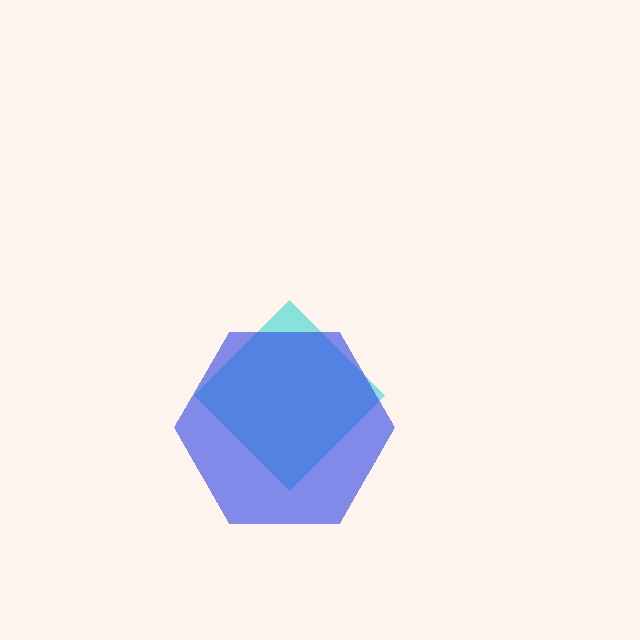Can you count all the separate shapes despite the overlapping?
Yes, there are 2 separate shapes.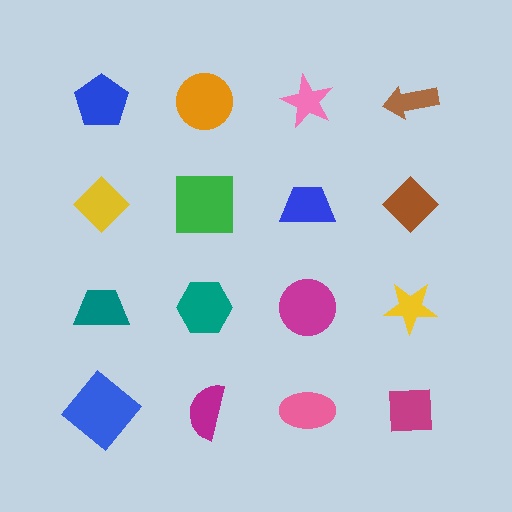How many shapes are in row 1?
4 shapes.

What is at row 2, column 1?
A yellow diamond.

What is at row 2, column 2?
A green square.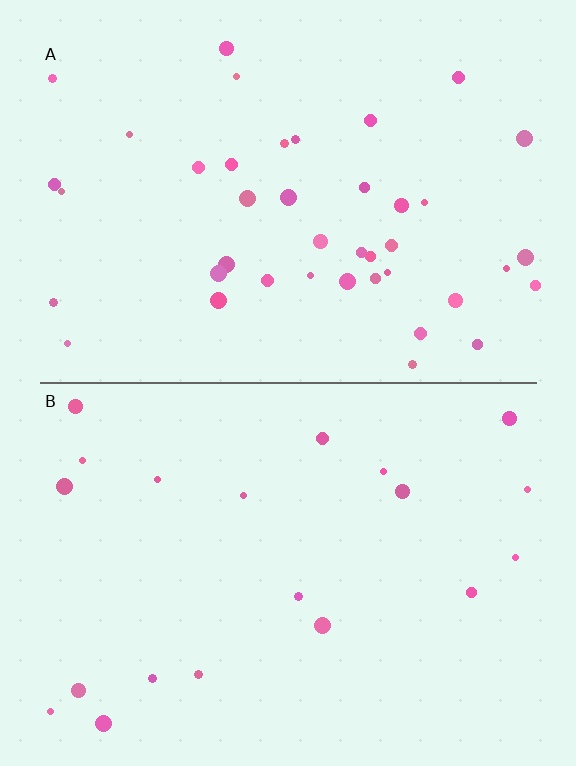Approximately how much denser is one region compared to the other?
Approximately 2.1× — region A over region B.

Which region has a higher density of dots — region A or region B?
A (the top).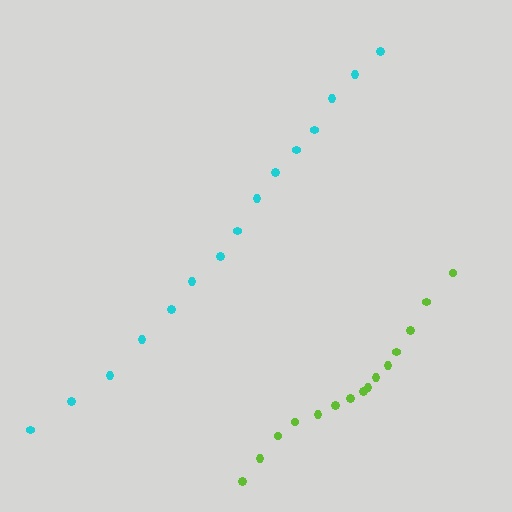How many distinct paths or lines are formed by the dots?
There are 2 distinct paths.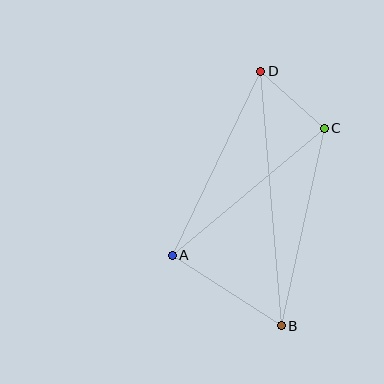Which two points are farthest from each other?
Points B and D are farthest from each other.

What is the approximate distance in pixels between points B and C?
The distance between B and C is approximately 202 pixels.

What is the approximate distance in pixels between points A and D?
The distance between A and D is approximately 205 pixels.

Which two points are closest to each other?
Points C and D are closest to each other.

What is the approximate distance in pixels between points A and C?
The distance between A and C is approximately 198 pixels.